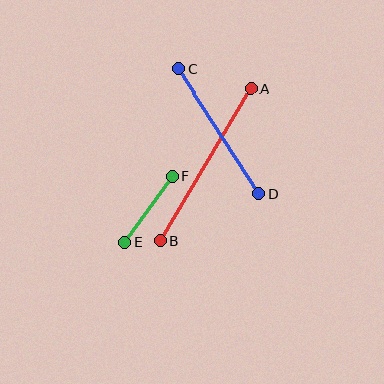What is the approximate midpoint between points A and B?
The midpoint is at approximately (205, 165) pixels.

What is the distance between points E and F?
The distance is approximately 81 pixels.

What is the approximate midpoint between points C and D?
The midpoint is at approximately (219, 131) pixels.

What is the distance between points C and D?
The distance is approximately 149 pixels.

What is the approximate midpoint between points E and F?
The midpoint is at approximately (149, 209) pixels.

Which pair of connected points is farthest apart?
Points A and B are farthest apart.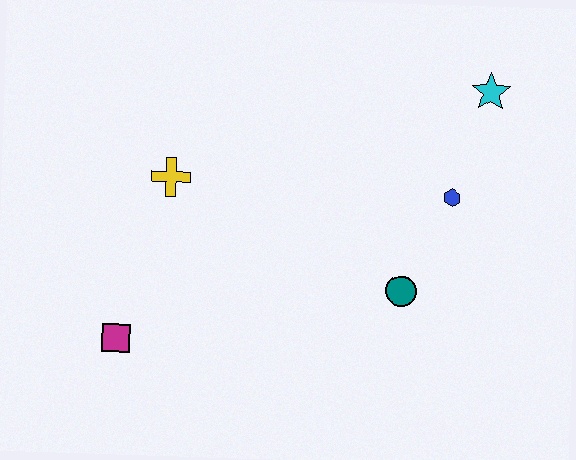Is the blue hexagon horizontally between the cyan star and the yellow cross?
Yes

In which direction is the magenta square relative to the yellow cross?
The magenta square is below the yellow cross.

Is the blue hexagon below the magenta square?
No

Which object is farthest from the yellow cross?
The cyan star is farthest from the yellow cross.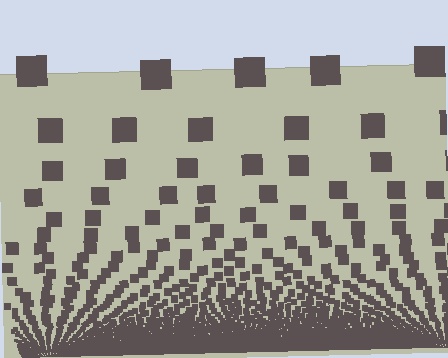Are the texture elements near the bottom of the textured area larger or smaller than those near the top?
Smaller. The gradient is inverted — elements near the bottom are smaller and denser.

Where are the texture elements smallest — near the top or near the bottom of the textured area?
Near the bottom.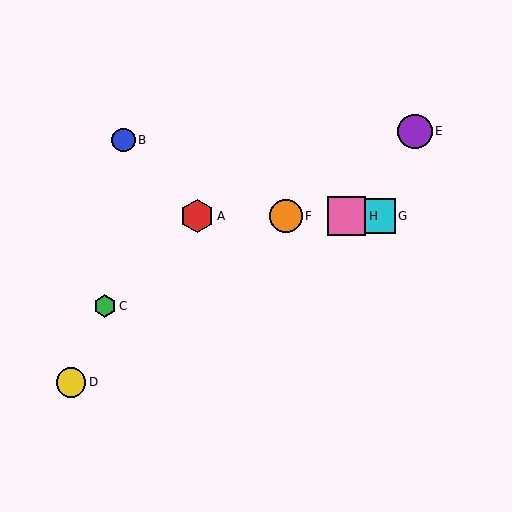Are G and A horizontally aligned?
Yes, both are at y≈216.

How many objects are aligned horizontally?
4 objects (A, F, G, H) are aligned horizontally.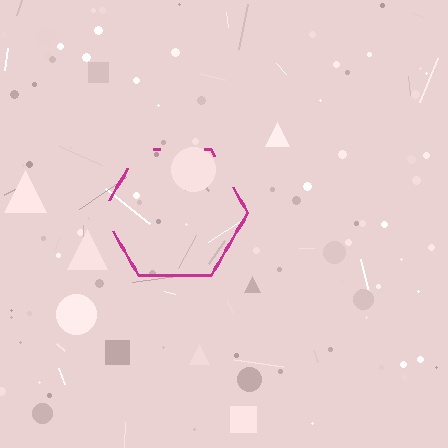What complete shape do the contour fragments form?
The contour fragments form a hexagon.